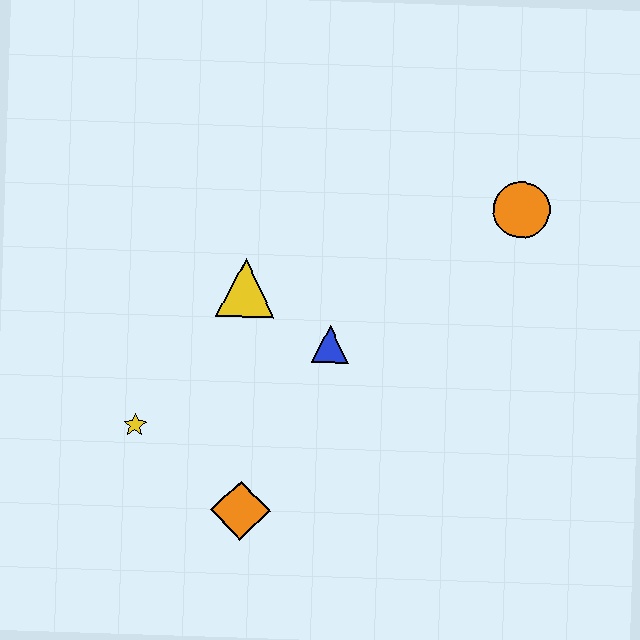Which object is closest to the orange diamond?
The yellow star is closest to the orange diamond.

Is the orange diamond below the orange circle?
Yes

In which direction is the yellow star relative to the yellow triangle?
The yellow star is below the yellow triangle.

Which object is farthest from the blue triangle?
The orange circle is farthest from the blue triangle.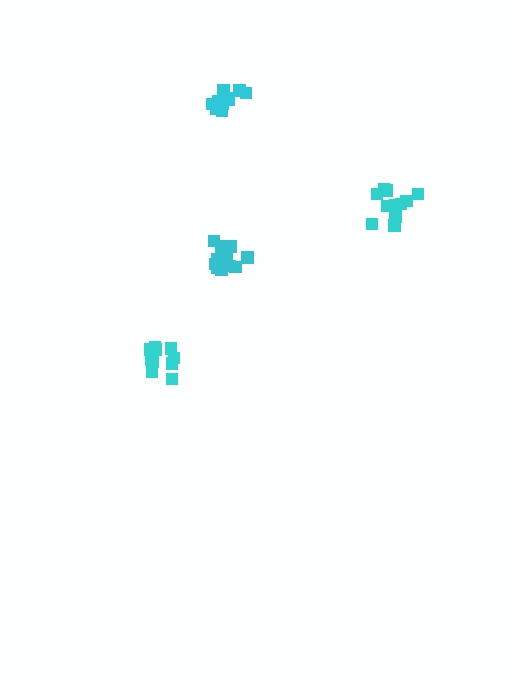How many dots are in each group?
Group 1: 13 dots, Group 2: 12 dots, Group 3: 10 dots, Group 4: 11 dots (46 total).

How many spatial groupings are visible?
There are 4 spatial groupings.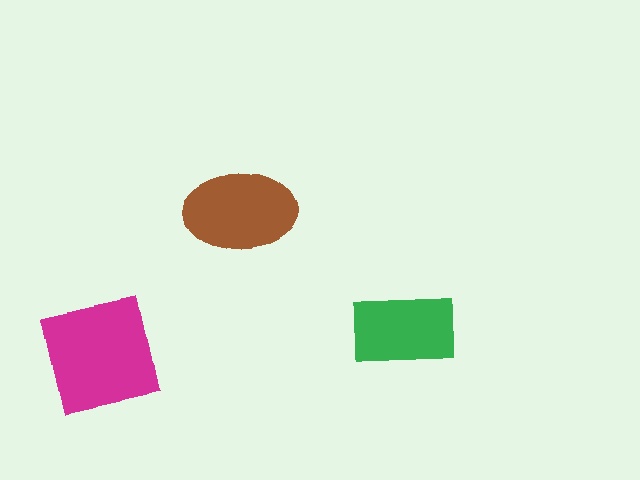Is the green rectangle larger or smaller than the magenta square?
Smaller.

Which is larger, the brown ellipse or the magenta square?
The magenta square.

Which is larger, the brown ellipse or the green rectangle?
The brown ellipse.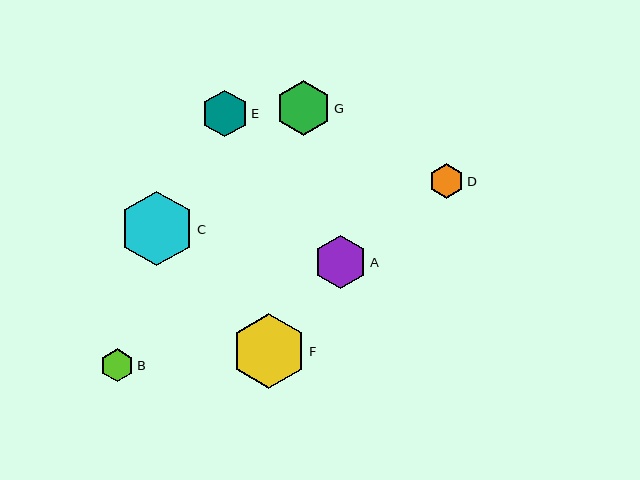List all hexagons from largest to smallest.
From largest to smallest: F, C, G, A, E, D, B.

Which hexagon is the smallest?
Hexagon B is the smallest with a size of approximately 33 pixels.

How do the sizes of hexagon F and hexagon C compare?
Hexagon F and hexagon C are approximately the same size.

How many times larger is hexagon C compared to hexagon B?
Hexagon C is approximately 2.3 times the size of hexagon B.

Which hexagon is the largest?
Hexagon F is the largest with a size of approximately 75 pixels.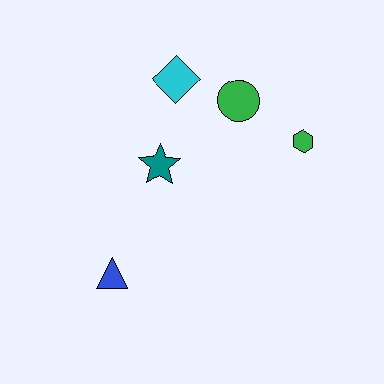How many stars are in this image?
There is 1 star.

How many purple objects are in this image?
There are no purple objects.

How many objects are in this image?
There are 5 objects.